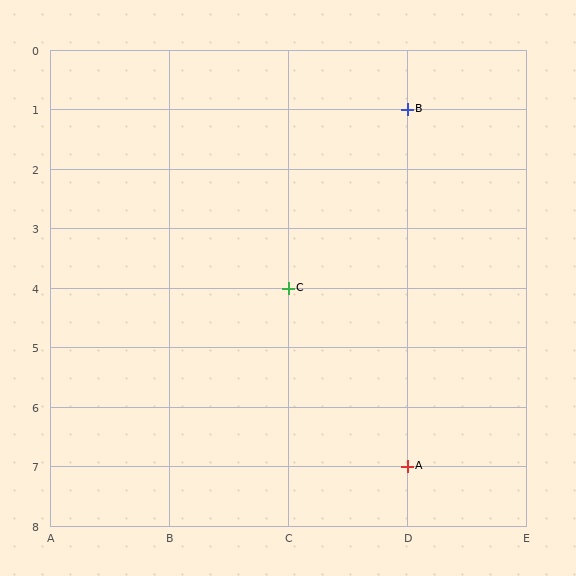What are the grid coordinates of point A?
Point A is at grid coordinates (D, 7).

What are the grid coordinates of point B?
Point B is at grid coordinates (D, 1).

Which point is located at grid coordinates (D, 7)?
Point A is at (D, 7).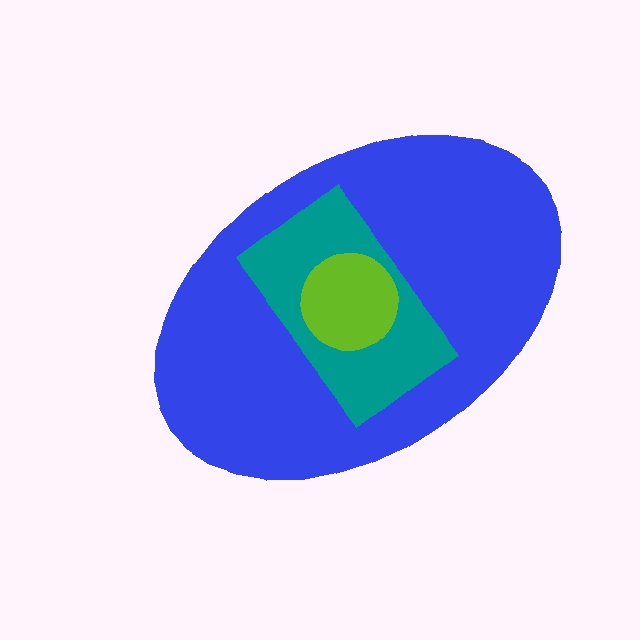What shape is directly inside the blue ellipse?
The teal rectangle.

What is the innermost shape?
The lime circle.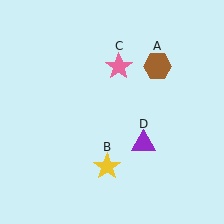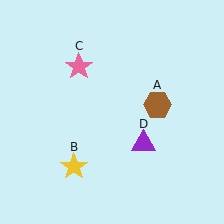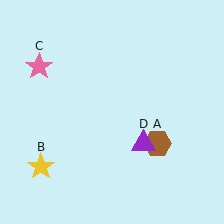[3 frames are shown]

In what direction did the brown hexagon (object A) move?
The brown hexagon (object A) moved down.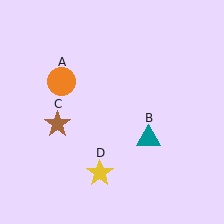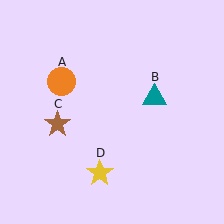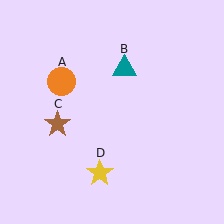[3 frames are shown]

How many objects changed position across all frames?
1 object changed position: teal triangle (object B).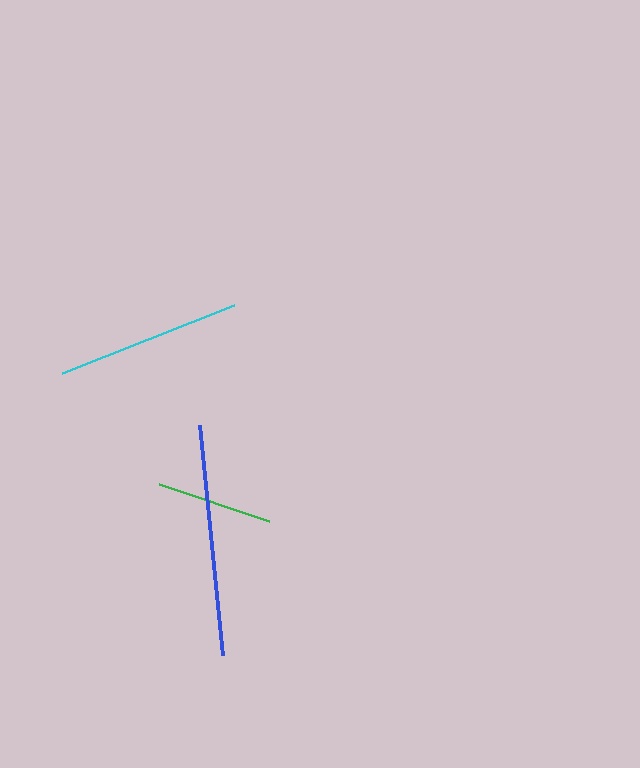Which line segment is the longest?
The blue line is the longest at approximately 231 pixels.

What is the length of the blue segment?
The blue segment is approximately 231 pixels long.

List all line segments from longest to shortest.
From longest to shortest: blue, cyan, green.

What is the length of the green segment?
The green segment is approximately 115 pixels long.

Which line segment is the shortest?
The green line is the shortest at approximately 115 pixels.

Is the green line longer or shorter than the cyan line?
The cyan line is longer than the green line.